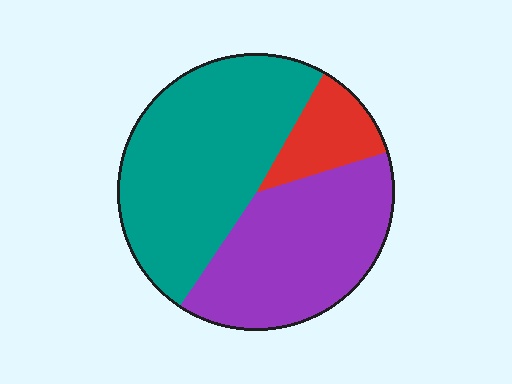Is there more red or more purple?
Purple.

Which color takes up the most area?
Teal, at roughly 50%.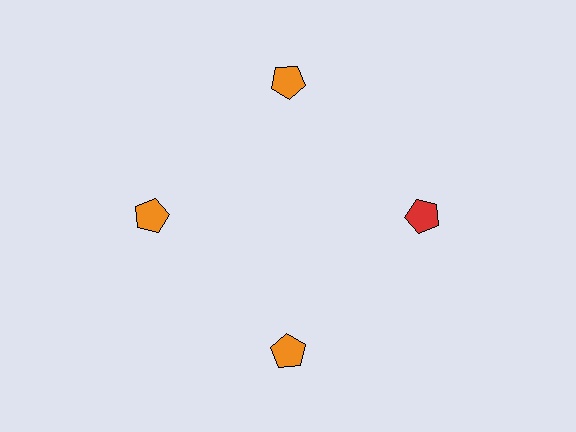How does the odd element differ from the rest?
It has a different color: red instead of orange.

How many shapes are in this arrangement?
There are 4 shapes arranged in a ring pattern.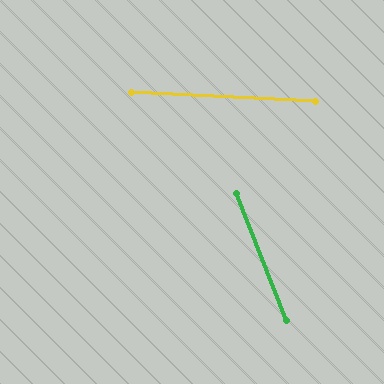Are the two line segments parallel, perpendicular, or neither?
Neither parallel nor perpendicular — they differ by about 66°.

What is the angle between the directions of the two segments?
Approximately 66 degrees.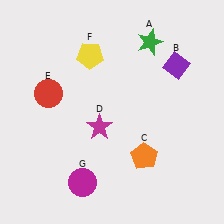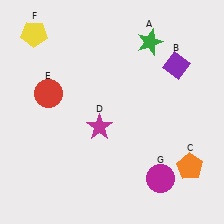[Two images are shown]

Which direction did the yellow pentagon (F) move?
The yellow pentagon (F) moved left.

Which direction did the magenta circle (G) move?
The magenta circle (G) moved right.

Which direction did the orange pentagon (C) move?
The orange pentagon (C) moved right.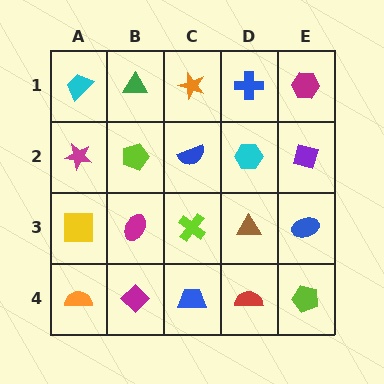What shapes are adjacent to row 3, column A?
A magenta star (row 2, column A), an orange semicircle (row 4, column A), a magenta ellipse (row 3, column B).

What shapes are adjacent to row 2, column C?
An orange star (row 1, column C), a lime cross (row 3, column C), a lime pentagon (row 2, column B), a cyan hexagon (row 2, column D).